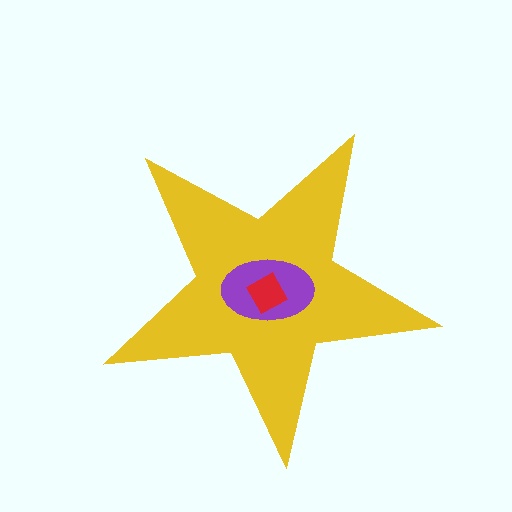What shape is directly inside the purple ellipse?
The red square.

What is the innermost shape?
The red square.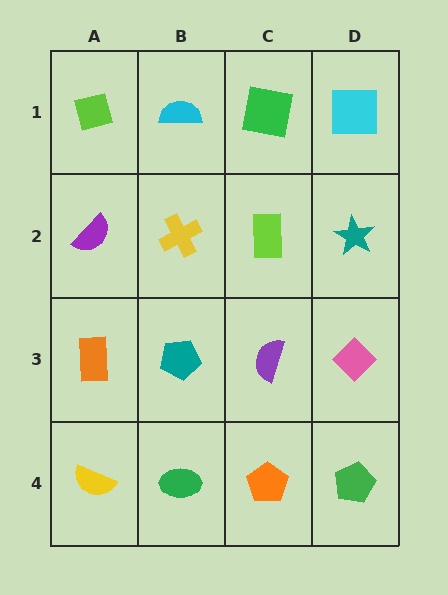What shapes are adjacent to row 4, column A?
An orange rectangle (row 3, column A), a green ellipse (row 4, column B).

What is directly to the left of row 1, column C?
A cyan semicircle.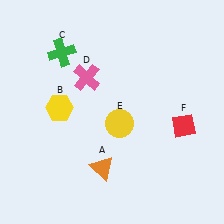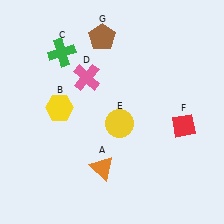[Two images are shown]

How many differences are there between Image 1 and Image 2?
There is 1 difference between the two images.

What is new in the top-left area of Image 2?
A brown pentagon (G) was added in the top-left area of Image 2.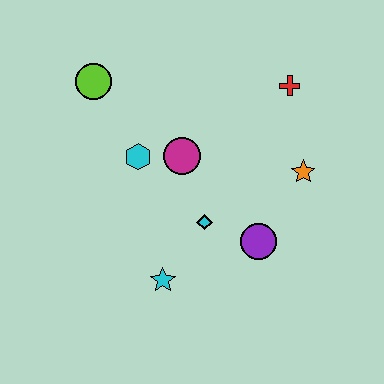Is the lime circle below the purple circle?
No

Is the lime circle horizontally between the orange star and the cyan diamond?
No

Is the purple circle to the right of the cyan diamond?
Yes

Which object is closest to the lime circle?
The cyan hexagon is closest to the lime circle.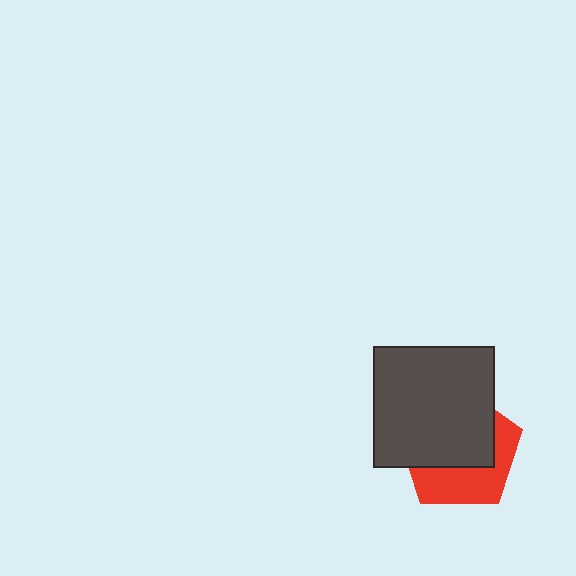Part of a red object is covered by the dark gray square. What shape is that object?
It is a pentagon.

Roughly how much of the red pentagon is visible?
A small part of it is visible (roughly 41%).